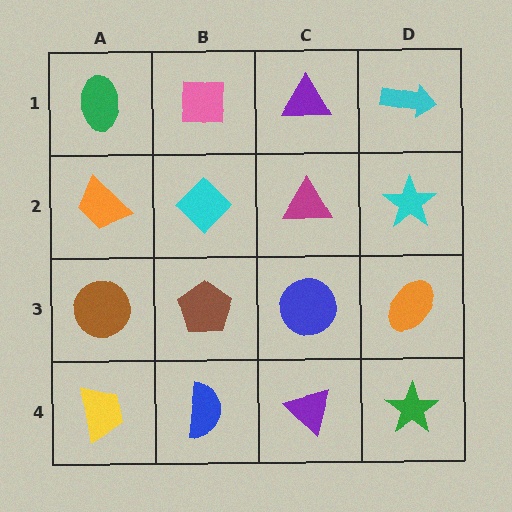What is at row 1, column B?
A pink square.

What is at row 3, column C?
A blue circle.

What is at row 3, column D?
An orange ellipse.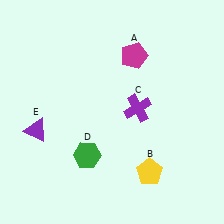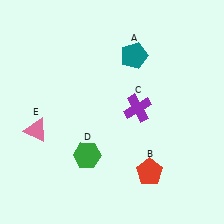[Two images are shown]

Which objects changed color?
A changed from magenta to teal. B changed from yellow to red. E changed from purple to pink.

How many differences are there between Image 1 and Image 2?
There are 3 differences between the two images.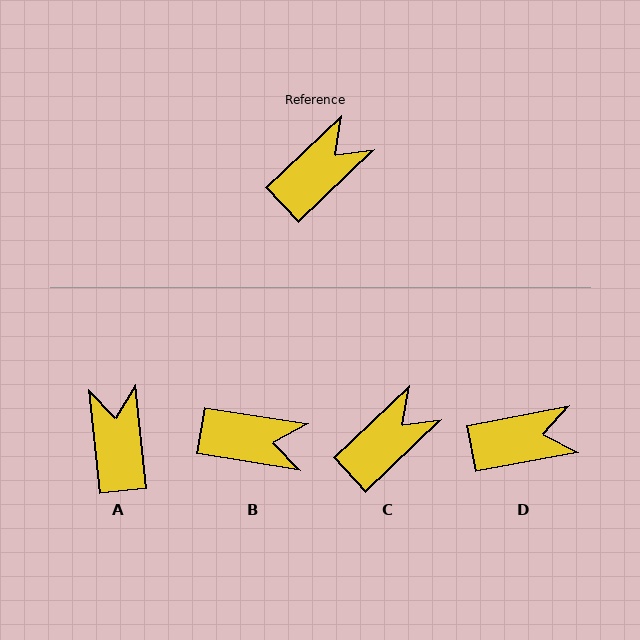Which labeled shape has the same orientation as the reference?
C.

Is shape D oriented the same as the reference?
No, it is off by about 33 degrees.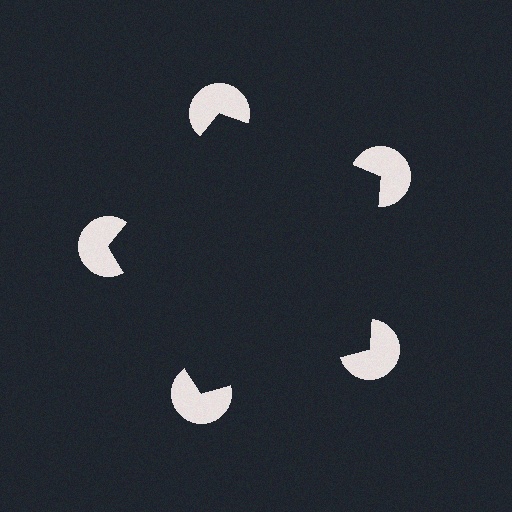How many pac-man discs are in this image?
There are 5 — one at each vertex of the illusory pentagon.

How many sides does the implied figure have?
5 sides.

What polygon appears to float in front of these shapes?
An illusory pentagon — its edges are inferred from the aligned wedge cuts in the pac-man discs, not physically drawn.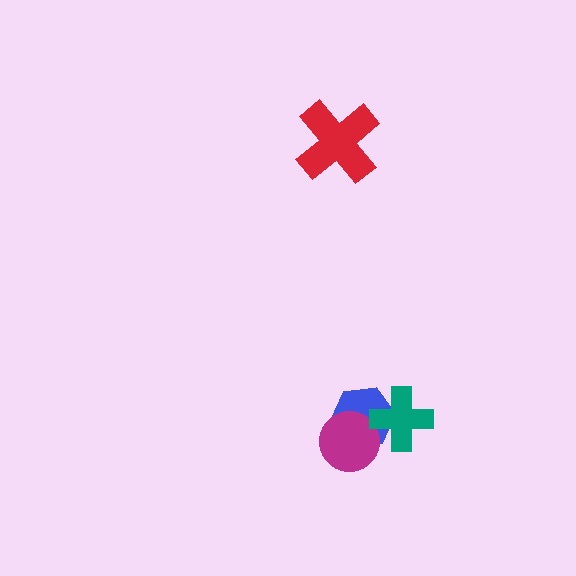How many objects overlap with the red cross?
0 objects overlap with the red cross.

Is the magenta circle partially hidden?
No, no other shape covers it.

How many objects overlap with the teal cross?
1 object overlaps with the teal cross.